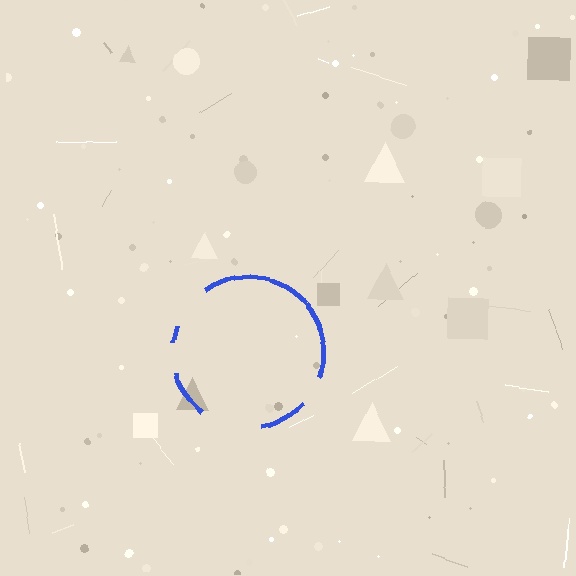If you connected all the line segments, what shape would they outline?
They would outline a circle.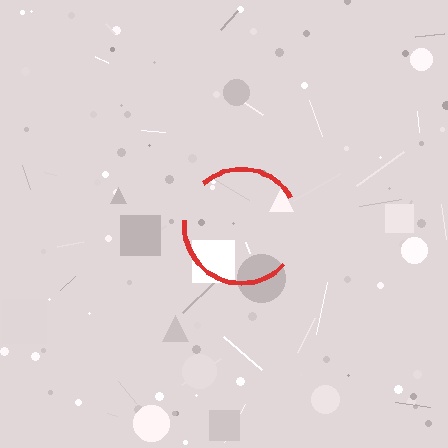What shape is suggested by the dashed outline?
The dashed outline suggests a circle.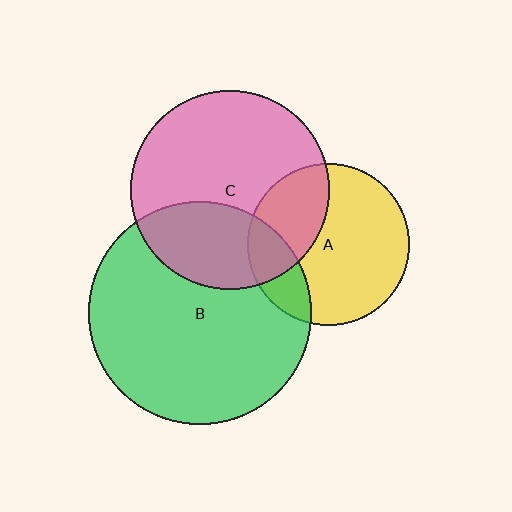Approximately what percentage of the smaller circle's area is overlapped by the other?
Approximately 30%.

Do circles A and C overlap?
Yes.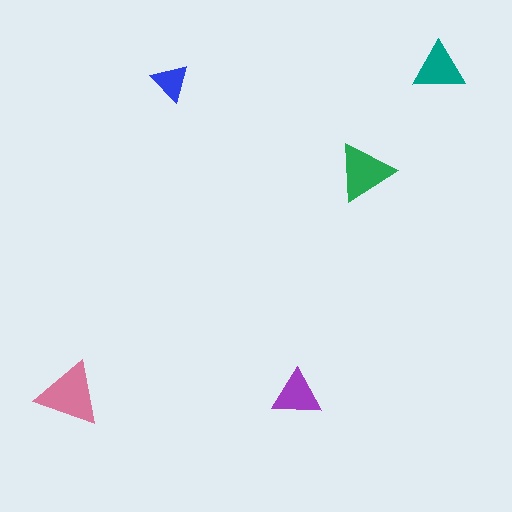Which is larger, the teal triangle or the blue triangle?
The teal one.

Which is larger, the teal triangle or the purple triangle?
The teal one.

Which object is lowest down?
The purple triangle is bottommost.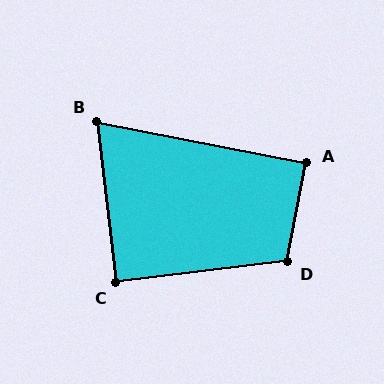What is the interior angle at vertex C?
Approximately 90 degrees (approximately right).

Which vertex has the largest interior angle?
D, at approximately 108 degrees.